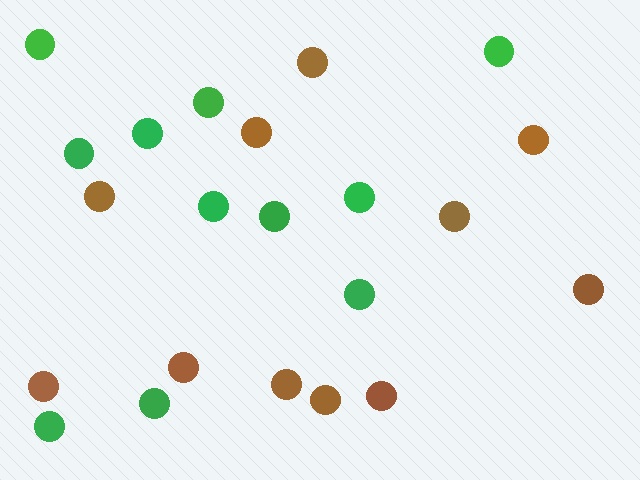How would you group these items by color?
There are 2 groups: one group of green circles (11) and one group of brown circles (11).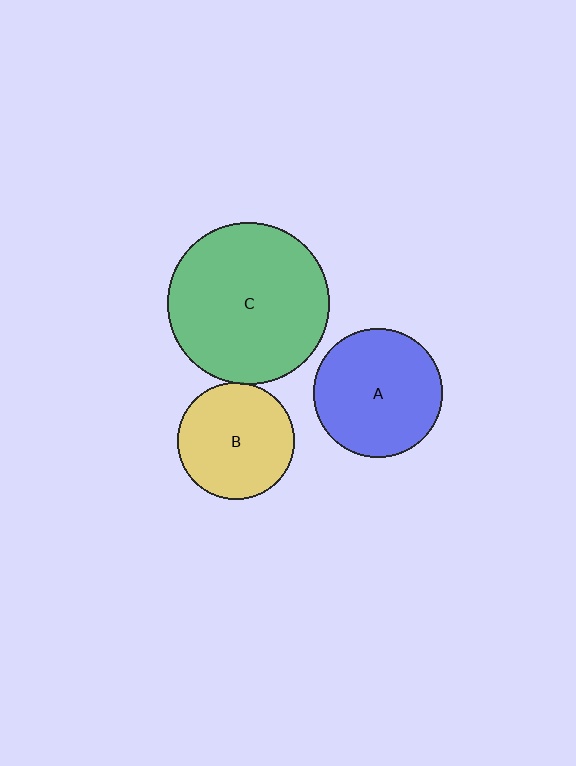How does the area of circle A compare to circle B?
Approximately 1.2 times.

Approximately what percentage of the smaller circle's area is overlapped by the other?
Approximately 5%.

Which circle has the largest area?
Circle C (green).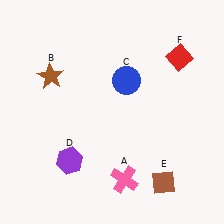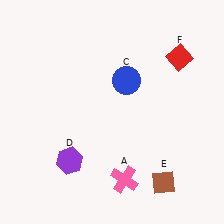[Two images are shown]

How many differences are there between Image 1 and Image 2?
There is 1 difference between the two images.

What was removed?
The brown star (B) was removed in Image 2.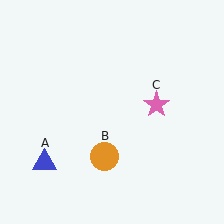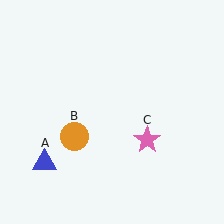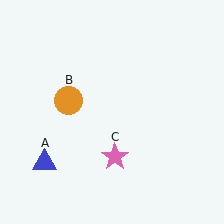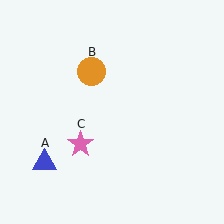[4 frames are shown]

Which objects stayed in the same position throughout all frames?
Blue triangle (object A) remained stationary.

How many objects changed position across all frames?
2 objects changed position: orange circle (object B), pink star (object C).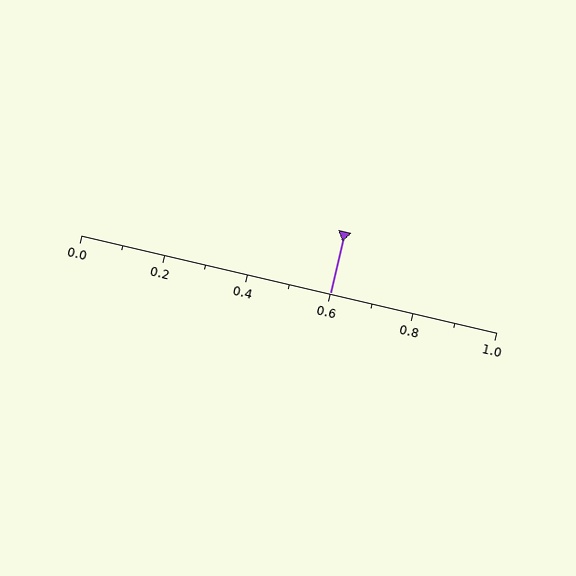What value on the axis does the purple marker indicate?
The marker indicates approximately 0.6.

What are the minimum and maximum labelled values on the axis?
The axis runs from 0.0 to 1.0.